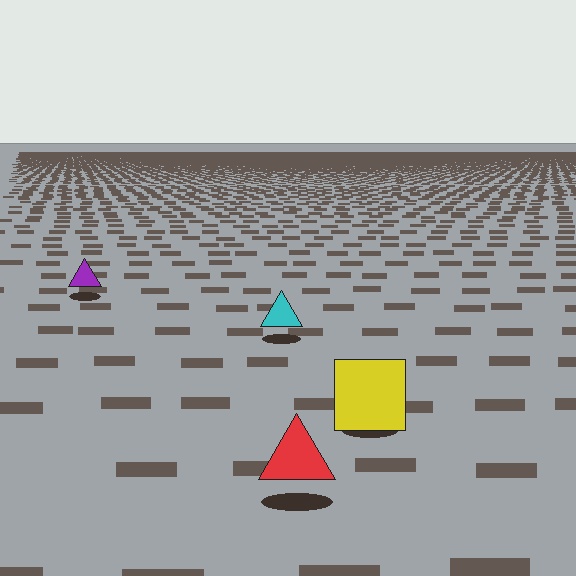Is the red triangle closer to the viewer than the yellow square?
Yes. The red triangle is closer — you can tell from the texture gradient: the ground texture is coarser near it.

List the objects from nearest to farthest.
From nearest to farthest: the red triangle, the yellow square, the cyan triangle, the purple triangle.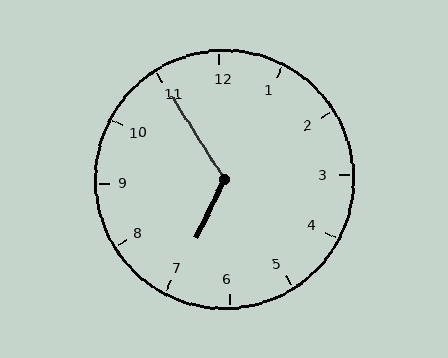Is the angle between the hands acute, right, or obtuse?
It is obtuse.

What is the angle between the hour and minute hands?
Approximately 122 degrees.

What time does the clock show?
6:55.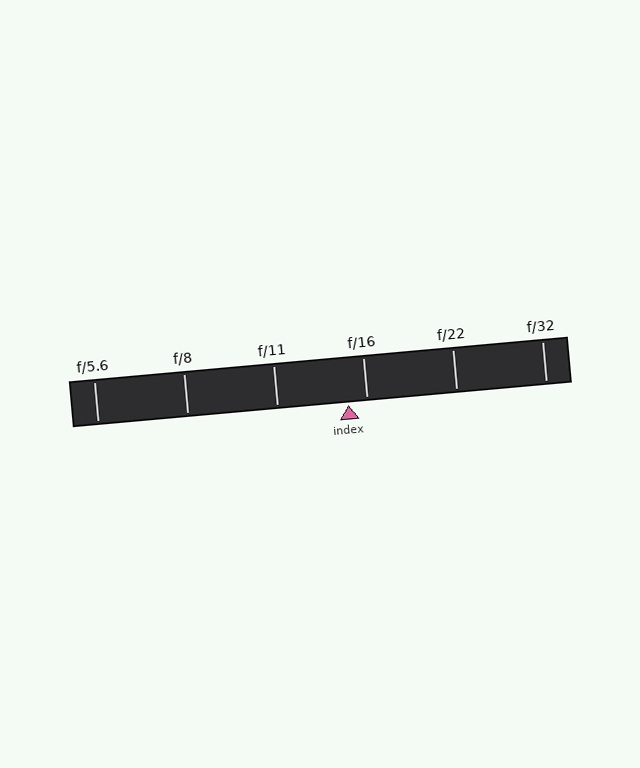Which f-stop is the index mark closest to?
The index mark is closest to f/16.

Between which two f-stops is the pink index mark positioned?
The index mark is between f/11 and f/16.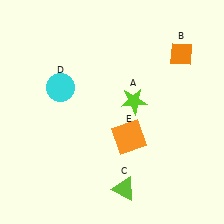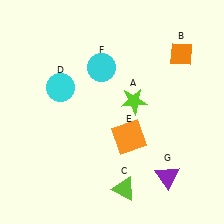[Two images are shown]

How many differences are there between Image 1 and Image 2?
There are 2 differences between the two images.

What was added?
A cyan circle (F), a purple triangle (G) were added in Image 2.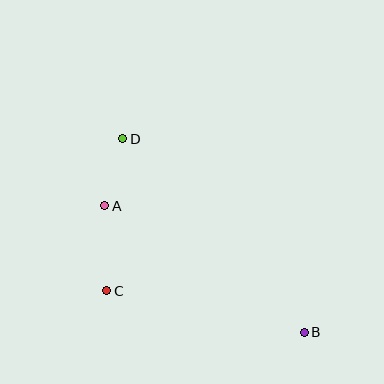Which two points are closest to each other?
Points A and D are closest to each other.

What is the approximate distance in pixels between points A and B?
The distance between A and B is approximately 236 pixels.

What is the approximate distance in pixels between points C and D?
The distance between C and D is approximately 153 pixels.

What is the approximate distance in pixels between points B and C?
The distance between B and C is approximately 202 pixels.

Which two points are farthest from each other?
Points B and D are farthest from each other.